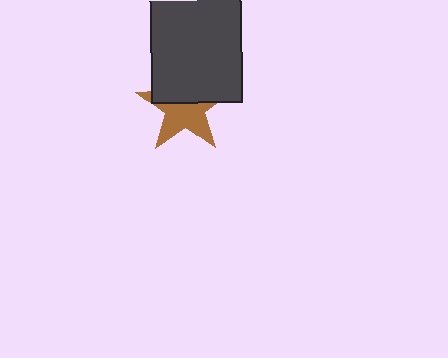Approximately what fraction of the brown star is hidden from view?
Roughly 46% of the brown star is hidden behind the dark gray rectangle.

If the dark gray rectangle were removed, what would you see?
You would see the complete brown star.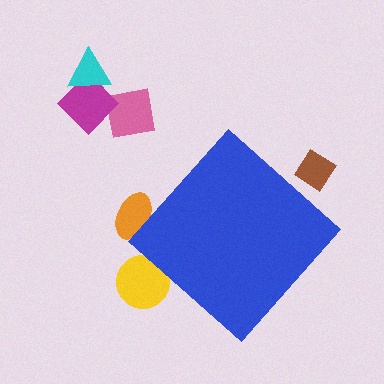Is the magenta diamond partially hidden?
No, the magenta diamond is fully visible.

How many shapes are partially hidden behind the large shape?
3 shapes are partially hidden.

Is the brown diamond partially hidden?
Yes, the brown diamond is partially hidden behind the blue diamond.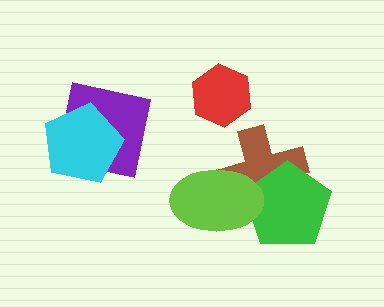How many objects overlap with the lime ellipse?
2 objects overlap with the lime ellipse.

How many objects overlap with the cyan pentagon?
1 object overlaps with the cyan pentagon.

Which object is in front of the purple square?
The cyan pentagon is in front of the purple square.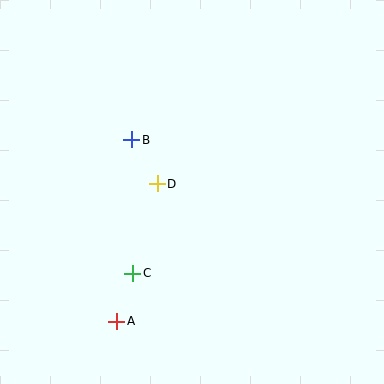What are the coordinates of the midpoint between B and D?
The midpoint between B and D is at (144, 162).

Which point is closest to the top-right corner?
Point B is closest to the top-right corner.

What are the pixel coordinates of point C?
Point C is at (133, 273).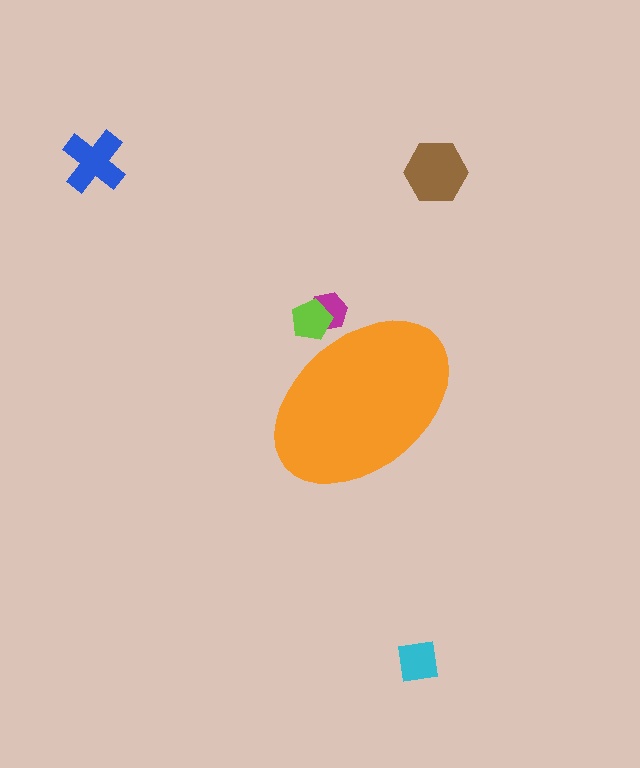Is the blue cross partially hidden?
No, the blue cross is fully visible.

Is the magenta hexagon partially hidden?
Yes, the magenta hexagon is partially hidden behind the orange ellipse.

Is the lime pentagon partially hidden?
Yes, the lime pentagon is partially hidden behind the orange ellipse.